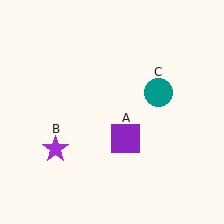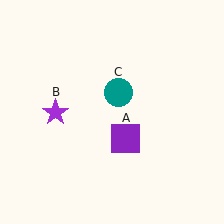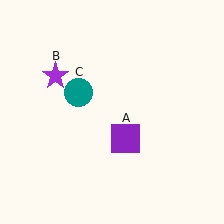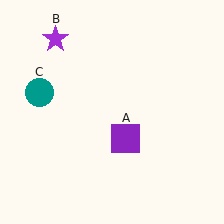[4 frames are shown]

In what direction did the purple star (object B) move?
The purple star (object B) moved up.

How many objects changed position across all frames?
2 objects changed position: purple star (object B), teal circle (object C).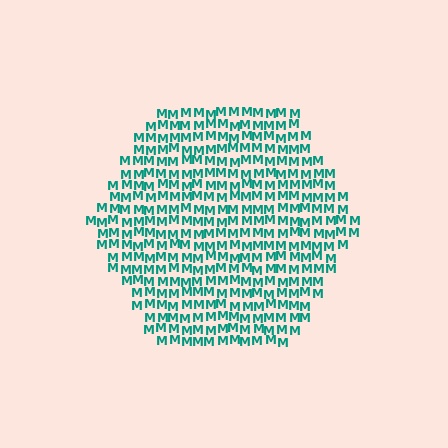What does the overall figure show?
The overall figure shows a hexagon.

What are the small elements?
The small elements are letter M's.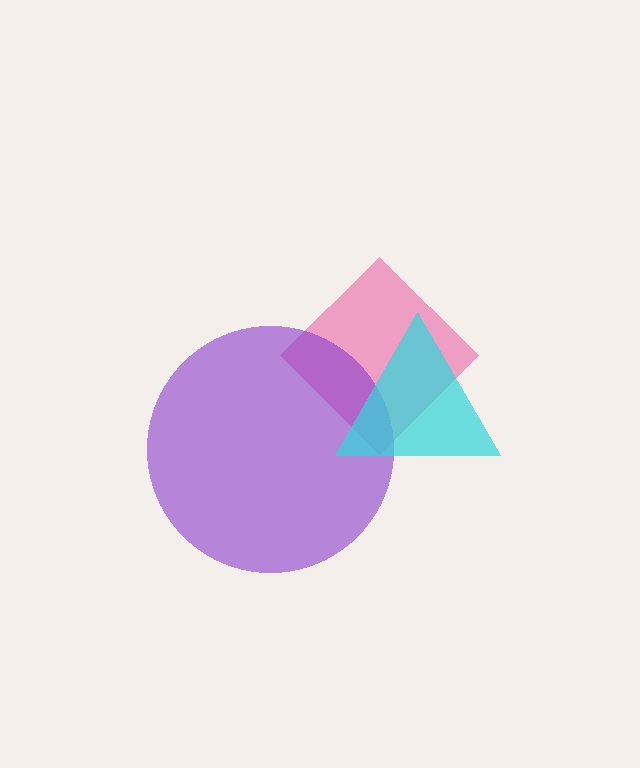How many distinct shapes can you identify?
There are 3 distinct shapes: a pink diamond, a purple circle, a cyan triangle.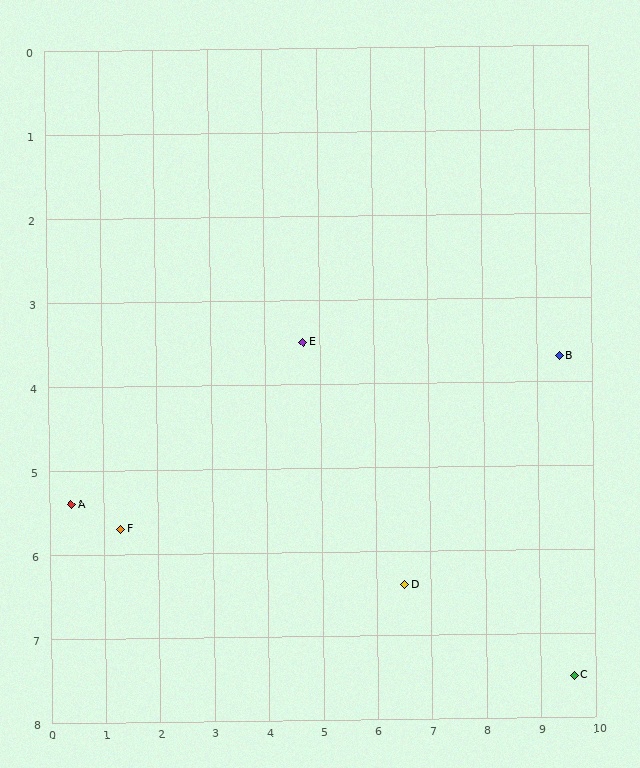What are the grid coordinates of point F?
Point F is at approximately (1.3, 5.7).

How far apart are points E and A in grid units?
Points E and A are about 4.7 grid units apart.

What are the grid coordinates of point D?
Point D is at approximately (6.5, 6.4).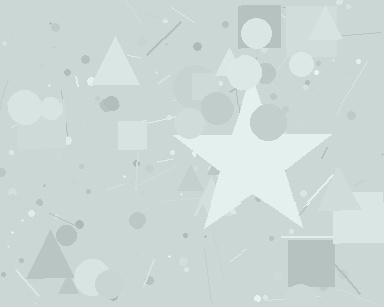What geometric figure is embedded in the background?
A star is embedded in the background.